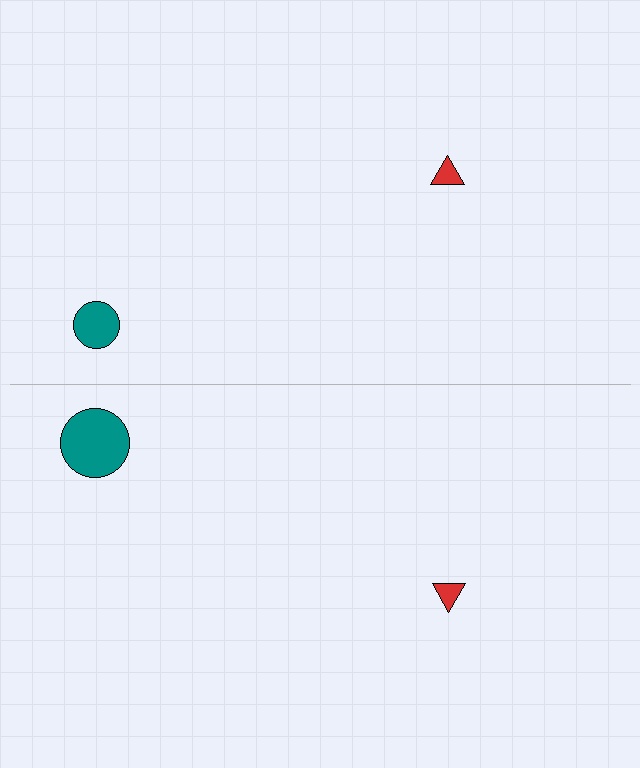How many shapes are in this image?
There are 4 shapes in this image.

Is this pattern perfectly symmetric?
No, the pattern is not perfectly symmetric. The teal circle on the bottom side has a different size than its mirror counterpart.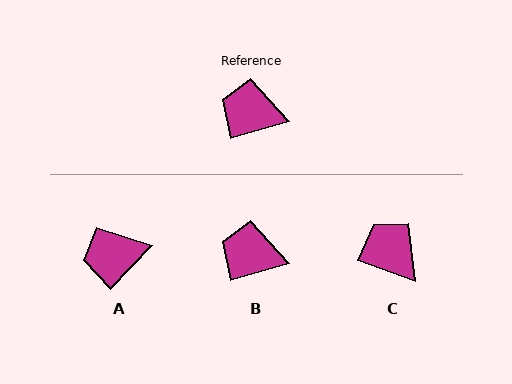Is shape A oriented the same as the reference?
No, it is off by about 31 degrees.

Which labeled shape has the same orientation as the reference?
B.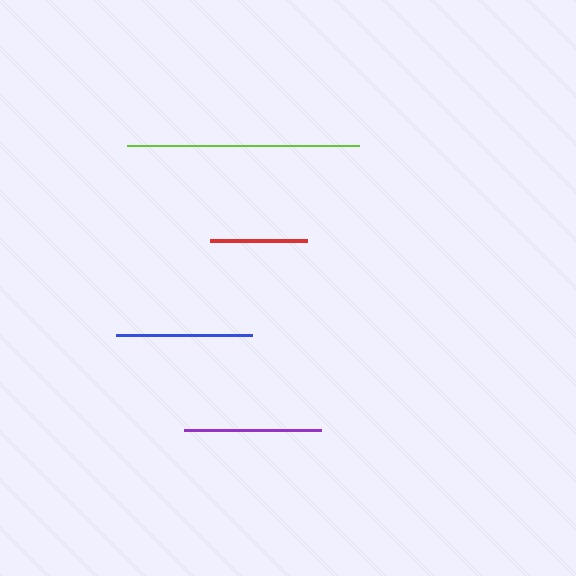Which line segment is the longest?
The lime line is the longest at approximately 232 pixels.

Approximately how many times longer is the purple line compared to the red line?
The purple line is approximately 1.4 times the length of the red line.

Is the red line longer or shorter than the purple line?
The purple line is longer than the red line.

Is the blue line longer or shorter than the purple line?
The purple line is longer than the blue line.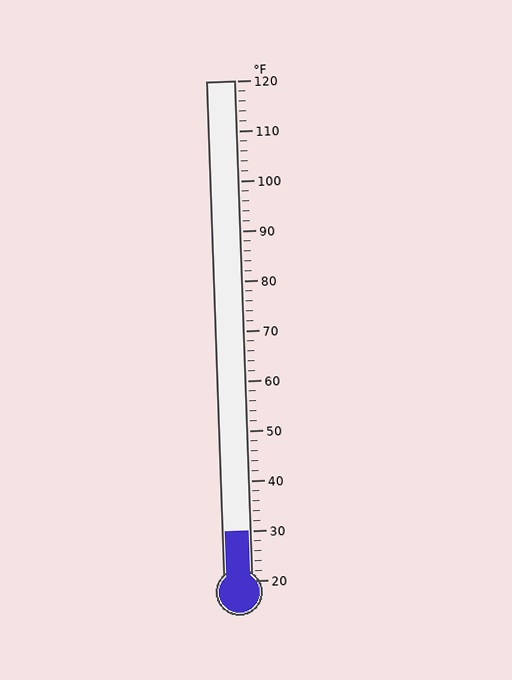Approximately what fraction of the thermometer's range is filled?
The thermometer is filled to approximately 10% of its range.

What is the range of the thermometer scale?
The thermometer scale ranges from 20°F to 120°F.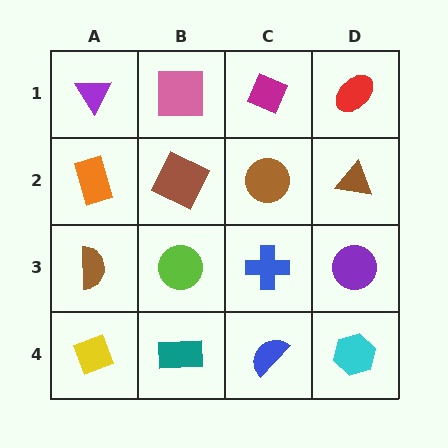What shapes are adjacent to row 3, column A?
An orange rectangle (row 2, column A), a yellow diamond (row 4, column A), a lime circle (row 3, column B).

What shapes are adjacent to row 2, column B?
A pink square (row 1, column B), a lime circle (row 3, column B), an orange rectangle (row 2, column A), a brown circle (row 2, column C).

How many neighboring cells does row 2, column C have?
4.